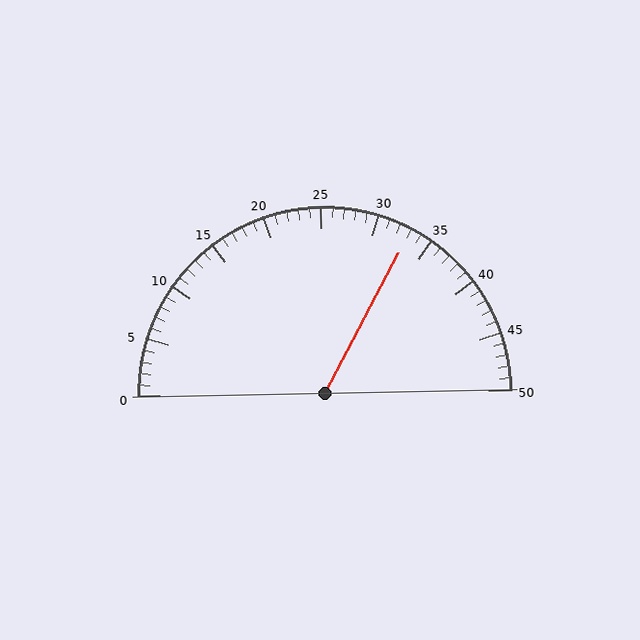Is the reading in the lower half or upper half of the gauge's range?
The reading is in the upper half of the range (0 to 50).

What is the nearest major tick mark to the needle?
The nearest major tick mark is 35.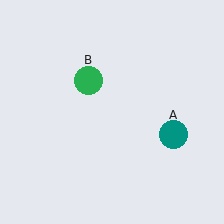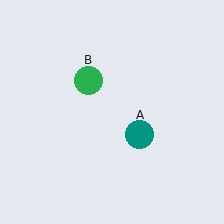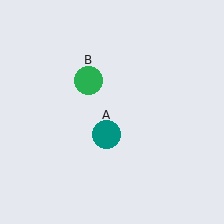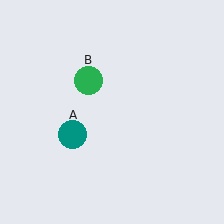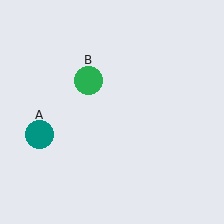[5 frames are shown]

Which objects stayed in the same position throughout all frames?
Green circle (object B) remained stationary.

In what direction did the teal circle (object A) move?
The teal circle (object A) moved left.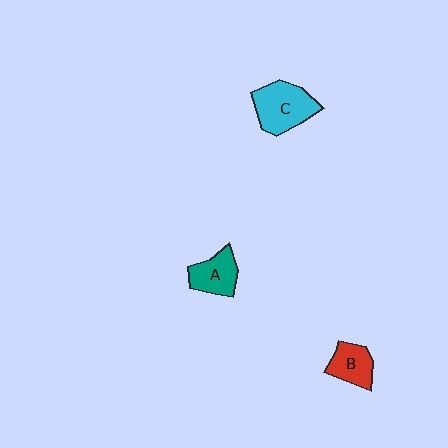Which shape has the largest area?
Shape C (cyan).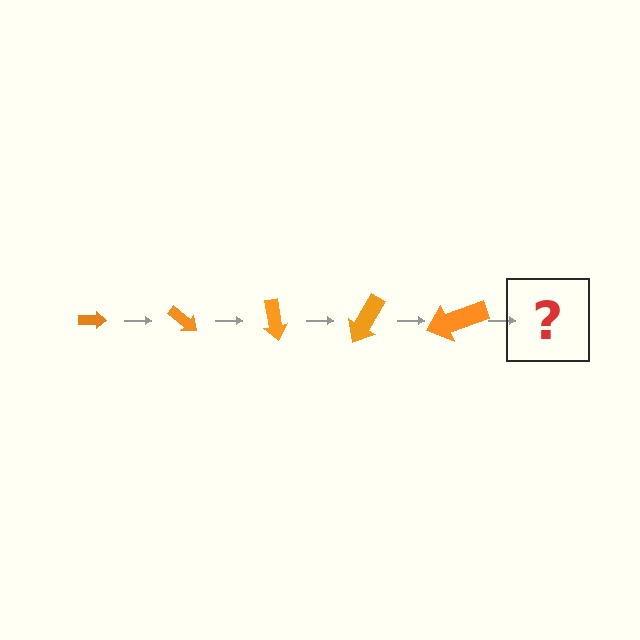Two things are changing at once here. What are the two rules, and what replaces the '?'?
The two rules are that the arrow grows larger each step and it rotates 40 degrees each step. The '?' should be an arrow, larger than the previous one and rotated 200 degrees from the start.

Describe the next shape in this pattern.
It should be an arrow, larger than the previous one and rotated 200 degrees from the start.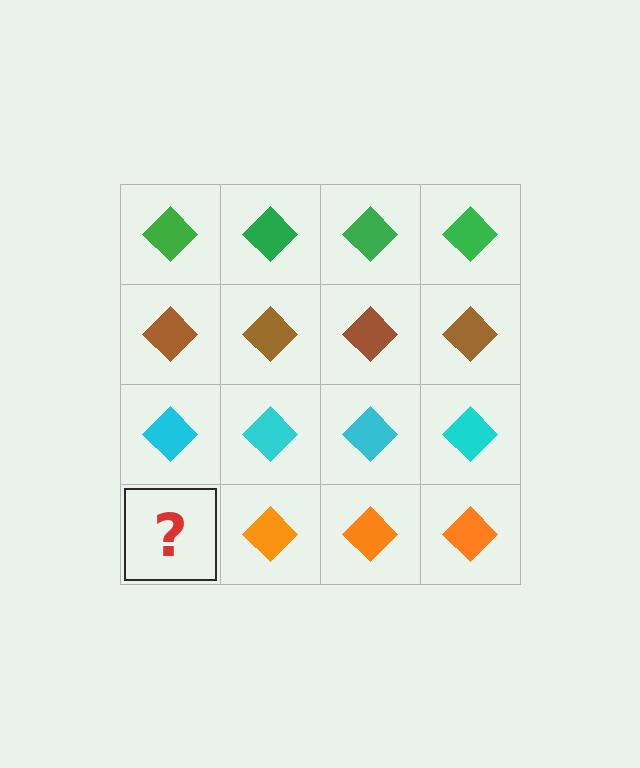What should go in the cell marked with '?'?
The missing cell should contain an orange diamond.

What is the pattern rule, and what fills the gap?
The rule is that each row has a consistent color. The gap should be filled with an orange diamond.